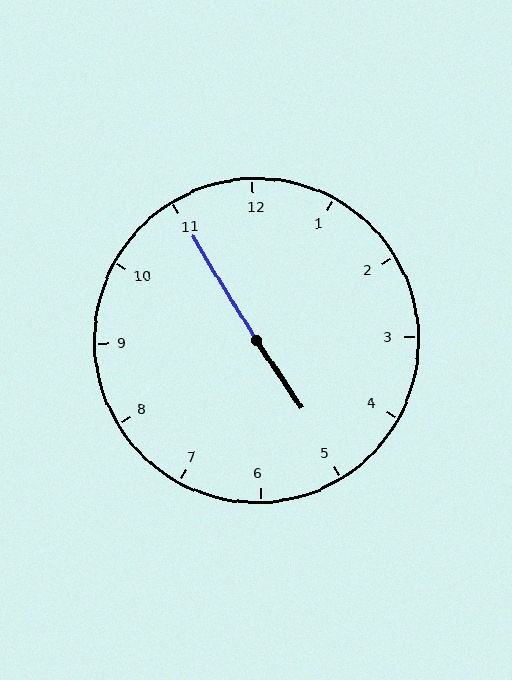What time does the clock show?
4:55.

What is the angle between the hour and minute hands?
Approximately 178 degrees.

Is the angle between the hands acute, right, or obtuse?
It is obtuse.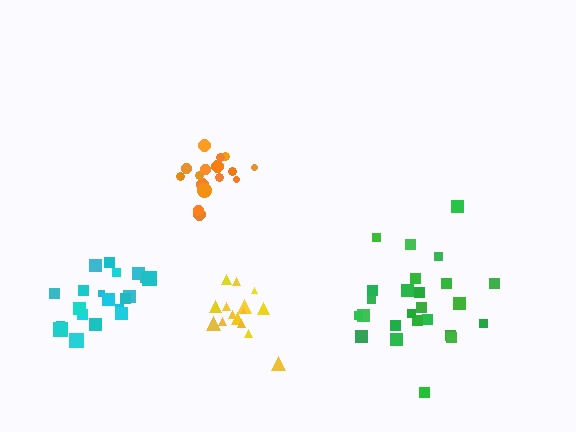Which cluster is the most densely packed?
Orange.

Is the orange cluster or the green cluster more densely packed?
Orange.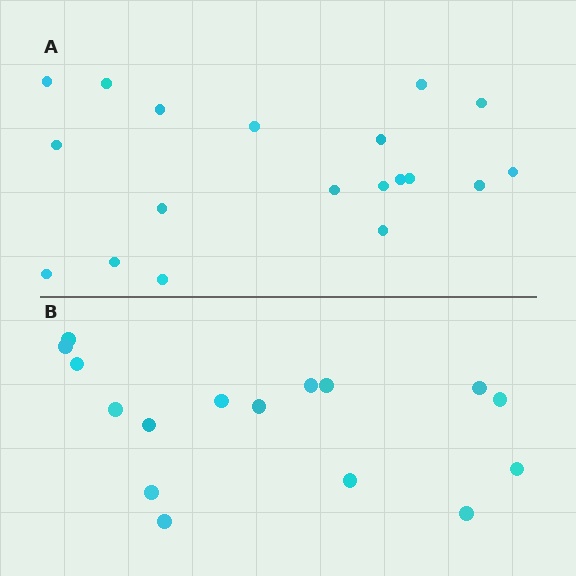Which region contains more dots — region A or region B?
Region A (the top region) has more dots.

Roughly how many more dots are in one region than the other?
Region A has just a few more — roughly 2 or 3 more dots than region B.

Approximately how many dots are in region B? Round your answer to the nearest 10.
About 20 dots. (The exact count is 16, which rounds to 20.)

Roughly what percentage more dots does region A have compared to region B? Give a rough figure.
About 20% more.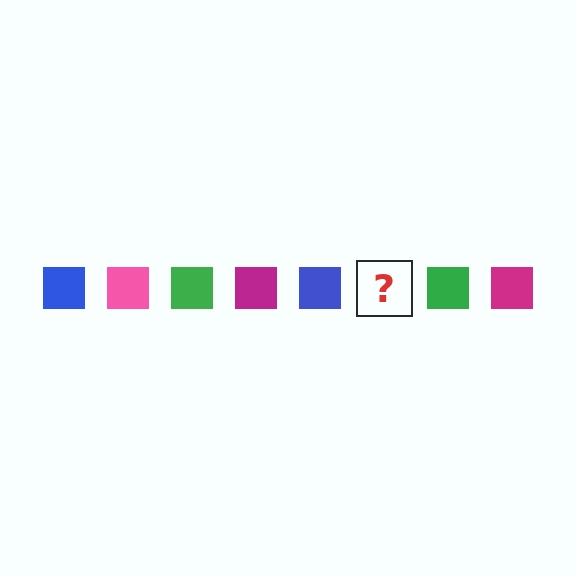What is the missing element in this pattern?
The missing element is a pink square.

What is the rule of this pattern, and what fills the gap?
The rule is that the pattern cycles through blue, pink, green, magenta squares. The gap should be filled with a pink square.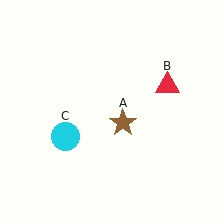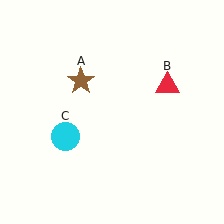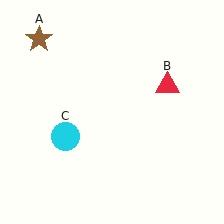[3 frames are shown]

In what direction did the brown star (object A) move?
The brown star (object A) moved up and to the left.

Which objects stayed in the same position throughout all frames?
Red triangle (object B) and cyan circle (object C) remained stationary.